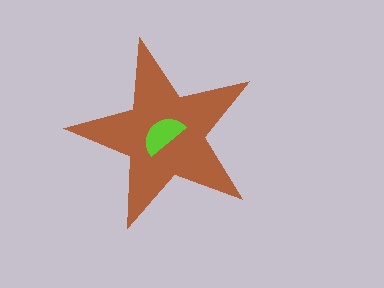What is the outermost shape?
The brown star.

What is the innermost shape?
The lime semicircle.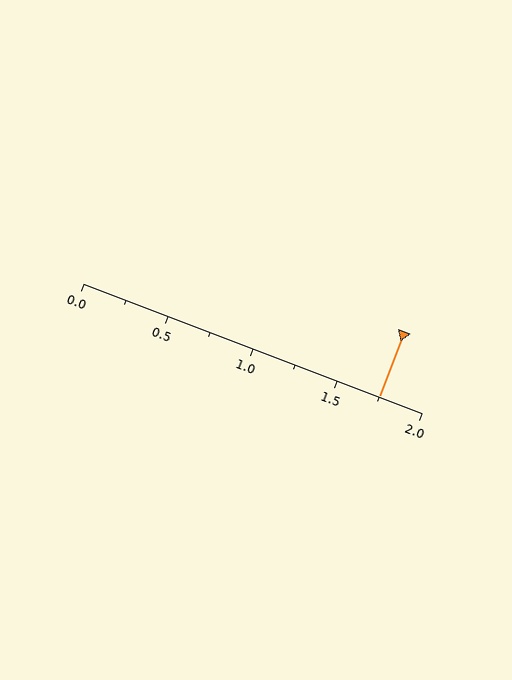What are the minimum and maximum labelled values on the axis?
The axis runs from 0.0 to 2.0.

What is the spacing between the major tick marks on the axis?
The major ticks are spaced 0.5 apart.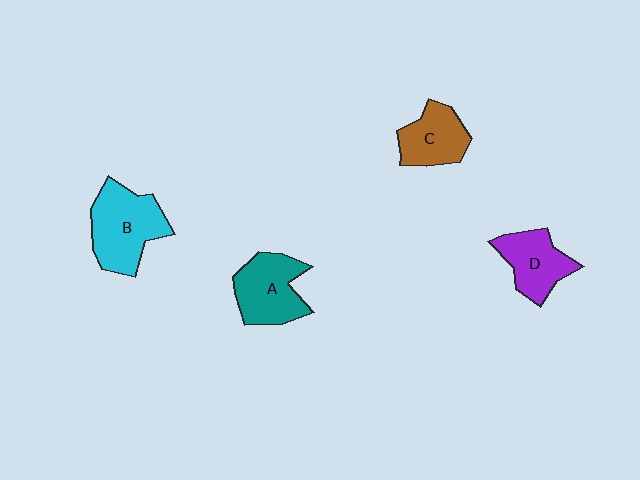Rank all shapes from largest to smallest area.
From largest to smallest: B (cyan), A (teal), D (purple), C (brown).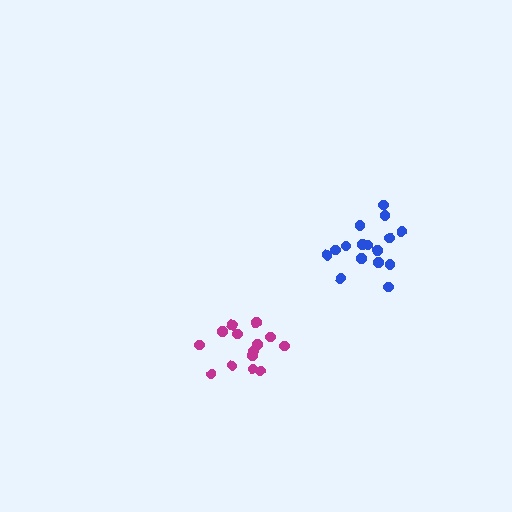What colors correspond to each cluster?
The clusters are colored: blue, magenta.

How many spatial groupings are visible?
There are 2 spatial groupings.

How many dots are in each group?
Group 1: 16 dots, Group 2: 14 dots (30 total).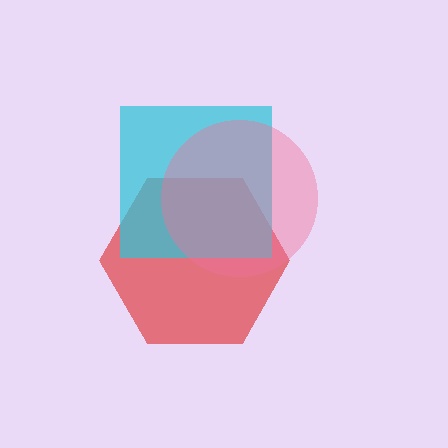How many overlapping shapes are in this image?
There are 3 overlapping shapes in the image.